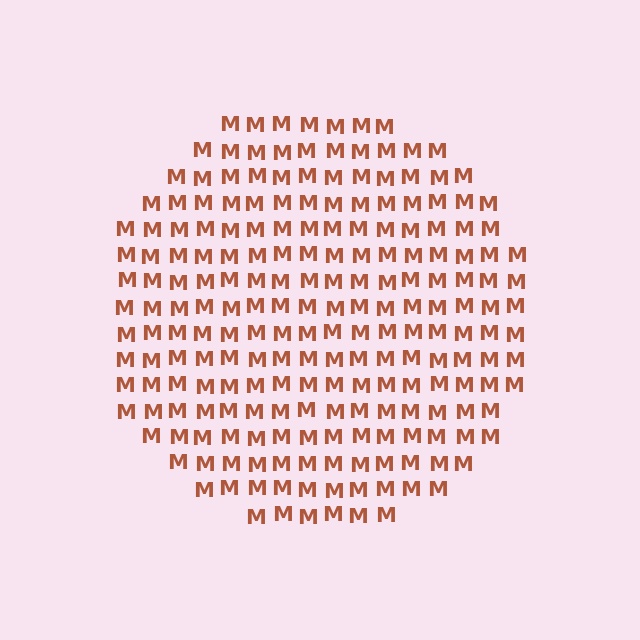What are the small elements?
The small elements are letter M's.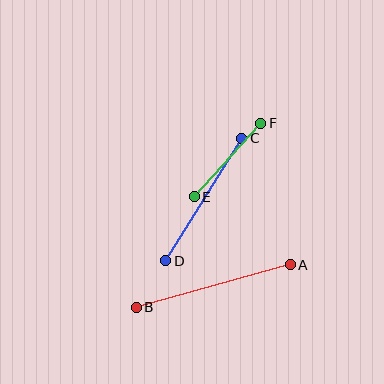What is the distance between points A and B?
The distance is approximately 160 pixels.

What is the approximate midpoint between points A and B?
The midpoint is at approximately (213, 286) pixels.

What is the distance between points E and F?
The distance is approximately 99 pixels.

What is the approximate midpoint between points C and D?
The midpoint is at approximately (204, 199) pixels.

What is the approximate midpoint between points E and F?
The midpoint is at approximately (227, 160) pixels.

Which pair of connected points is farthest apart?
Points A and B are farthest apart.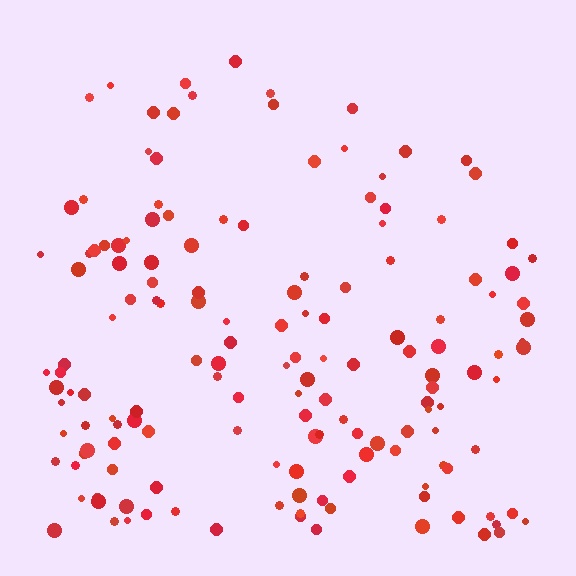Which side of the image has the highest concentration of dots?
The bottom.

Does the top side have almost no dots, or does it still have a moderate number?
Still a moderate number, just noticeably fewer than the bottom.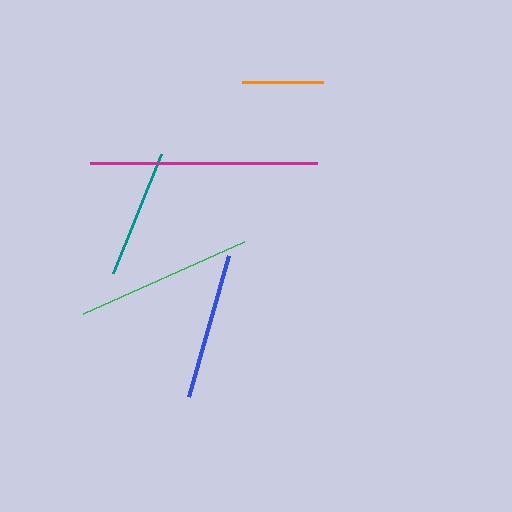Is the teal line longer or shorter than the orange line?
The teal line is longer than the orange line.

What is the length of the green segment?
The green segment is approximately 176 pixels long.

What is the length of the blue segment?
The blue segment is approximately 147 pixels long.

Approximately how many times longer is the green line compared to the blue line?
The green line is approximately 1.2 times the length of the blue line.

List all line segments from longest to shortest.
From longest to shortest: magenta, green, blue, teal, orange.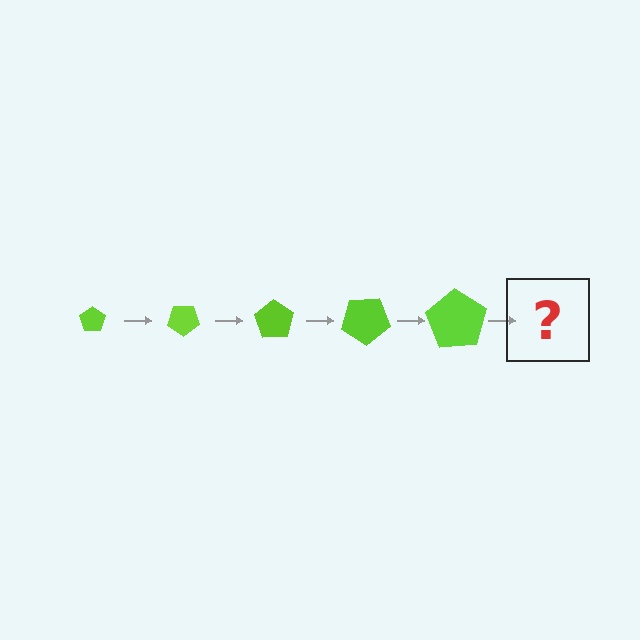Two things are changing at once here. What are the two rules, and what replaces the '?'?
The two rules are that the pentagon grows larger each step and it rotates 35 degrees each step. The '?' should be a pentagon, larger than the previous one and rotated 175 degrees from the start.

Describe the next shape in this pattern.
It should be a pentagon, larger than the previous one and rotated 175 degrees from the start.